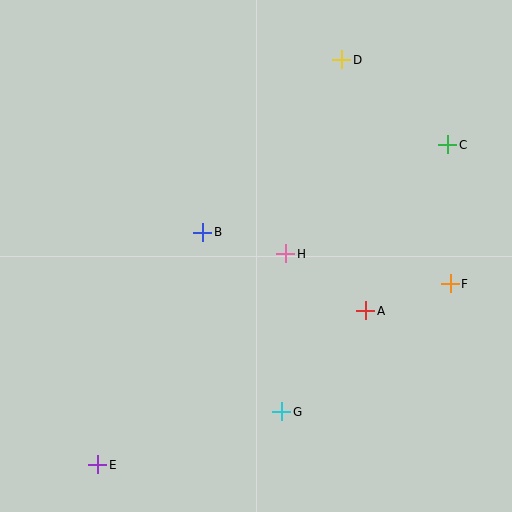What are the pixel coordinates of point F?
Point F is at (450, 284).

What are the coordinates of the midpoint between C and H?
The midpoint between C and H is at (367, 199).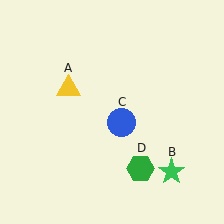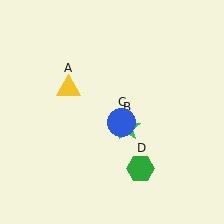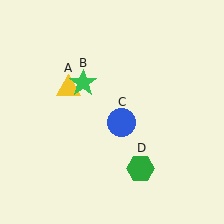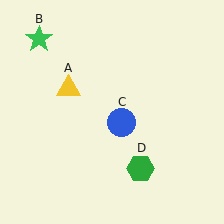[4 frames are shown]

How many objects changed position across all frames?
1 object changed position: green star (object B).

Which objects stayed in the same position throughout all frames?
Yellow triangle (object A) and blue circle (object C) and green hexagon (object D) remained stationary.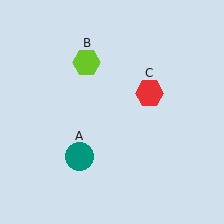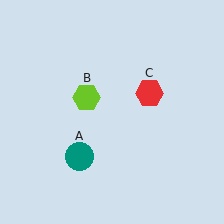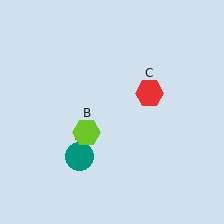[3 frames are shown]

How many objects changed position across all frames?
1 object changed position: lime hexagon (object B).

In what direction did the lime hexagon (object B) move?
The lime hexagon (object B) moved down.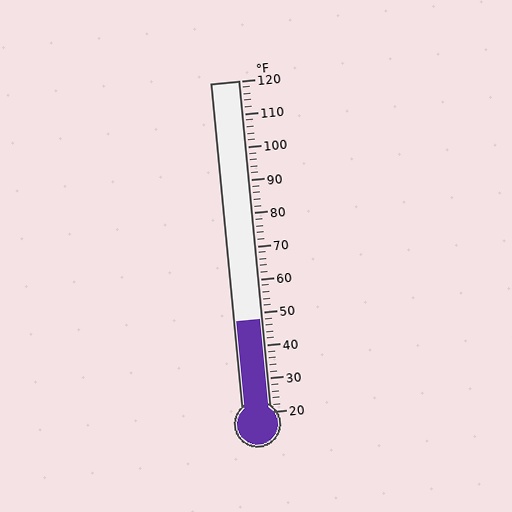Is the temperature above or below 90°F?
The temperature is below 90°F.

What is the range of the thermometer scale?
The thermometer scale ranges from 20°F to 120°F.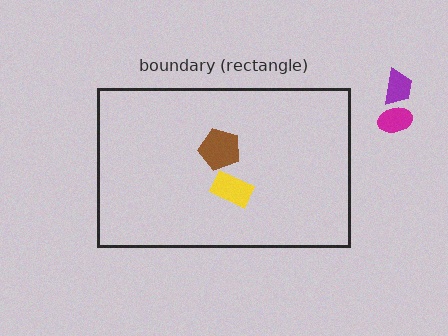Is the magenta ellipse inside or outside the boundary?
Outside.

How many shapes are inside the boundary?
2 inside, 2 outside.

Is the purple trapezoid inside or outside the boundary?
Outside.